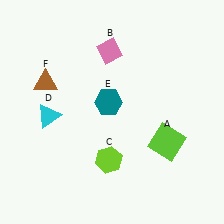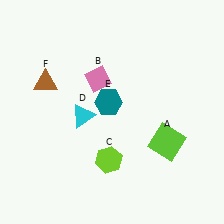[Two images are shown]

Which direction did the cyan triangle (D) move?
The cyan triangle (D) moved right.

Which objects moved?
The objects that moved are: the pink diamond (B), the cyan triangle (D).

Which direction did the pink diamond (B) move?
The pink diamond (B) moved down.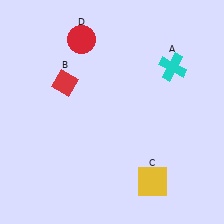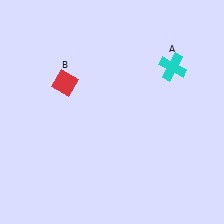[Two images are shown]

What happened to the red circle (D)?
The red circle (D) was removed in Image 2. It was in the top-left area of Image 1.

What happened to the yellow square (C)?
The yellow square (C) was removed in Image 2. It was in the bottom-right area of Image 1.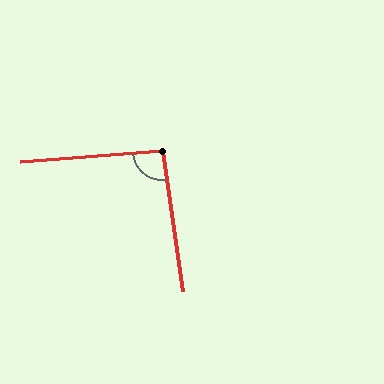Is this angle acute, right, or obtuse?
It is approximately a right angle.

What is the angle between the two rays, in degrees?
Approximately 94 degrees.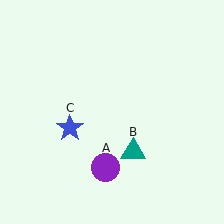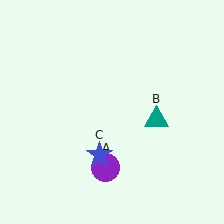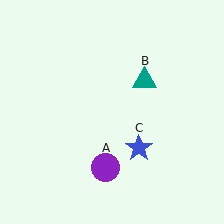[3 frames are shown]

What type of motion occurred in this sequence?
The teal triangle (object B), blue star (object C) rotated counterclockwise around the center of the scene.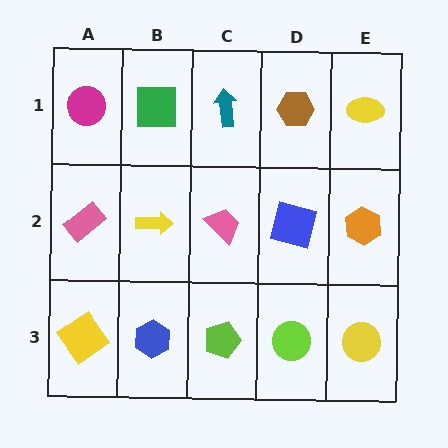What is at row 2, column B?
A yellow arrow.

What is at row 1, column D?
A brown hexagon.